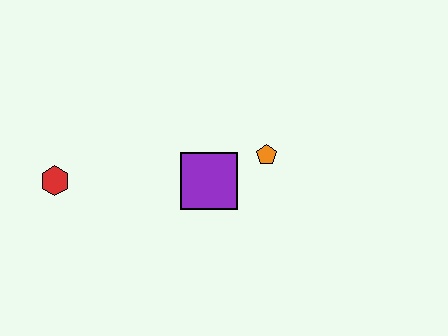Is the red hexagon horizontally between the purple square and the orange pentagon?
No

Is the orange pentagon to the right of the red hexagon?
Yes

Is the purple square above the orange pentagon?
No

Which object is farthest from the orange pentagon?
The red hexagon is farthest from the orange pentagon.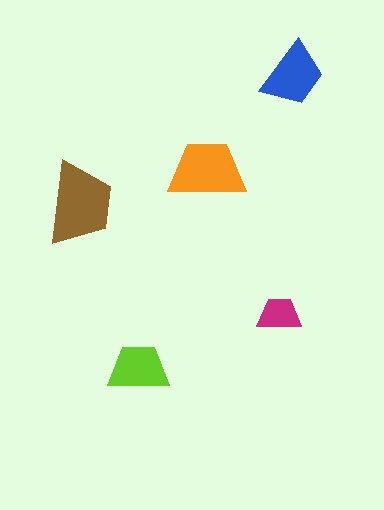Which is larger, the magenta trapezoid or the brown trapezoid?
The brown one.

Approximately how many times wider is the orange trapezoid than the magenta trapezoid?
About 2 times wider.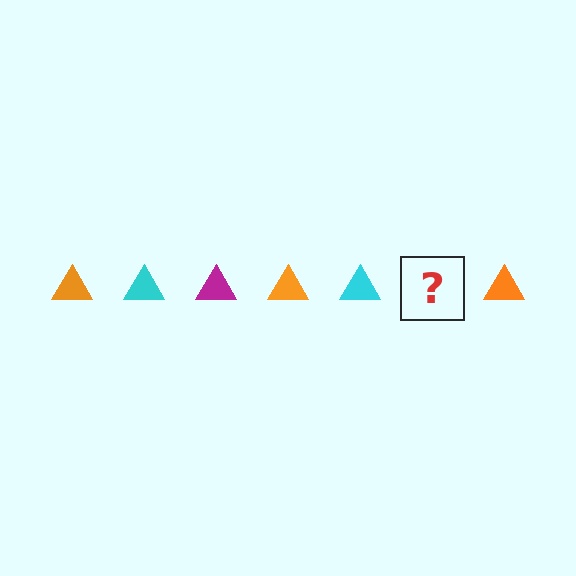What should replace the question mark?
The question mark should be replaced with a magenta triangle.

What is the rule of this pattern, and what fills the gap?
The rule is that the pattern cycles through orange, cyan, magenta triangles. The gap should be filled with a magenta triangle.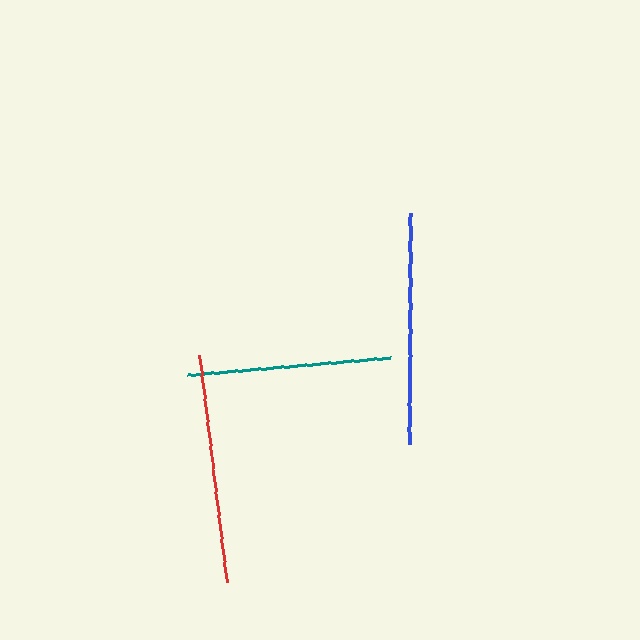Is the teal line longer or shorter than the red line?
The red line is longer than the teal line.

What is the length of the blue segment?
The blue segment is approximately 231 pixels long.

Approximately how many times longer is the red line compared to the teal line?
The red line is approximately 1.1 times the length of the teal line.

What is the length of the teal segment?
The teal segment is approximately 204 pixels long.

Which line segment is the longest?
The blue line is the longest at approximately 231 pixels.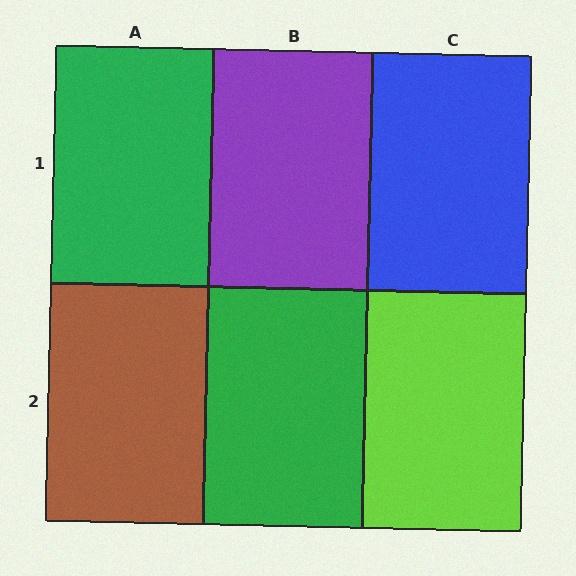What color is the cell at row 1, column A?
Green.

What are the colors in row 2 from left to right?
Brown, green, lime.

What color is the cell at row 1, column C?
Blue.